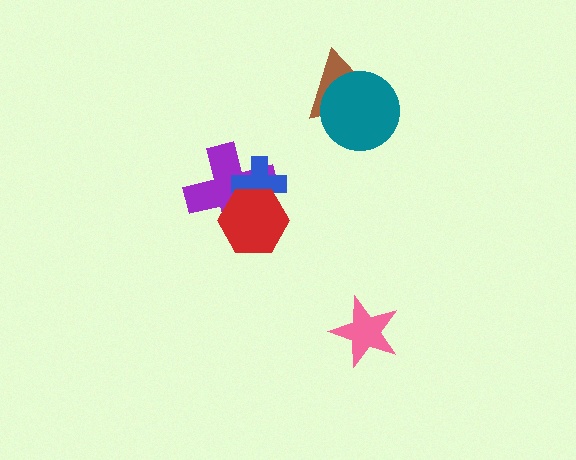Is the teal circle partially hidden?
No, no other shape covers it.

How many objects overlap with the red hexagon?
2 objects overlap with the red hexagon.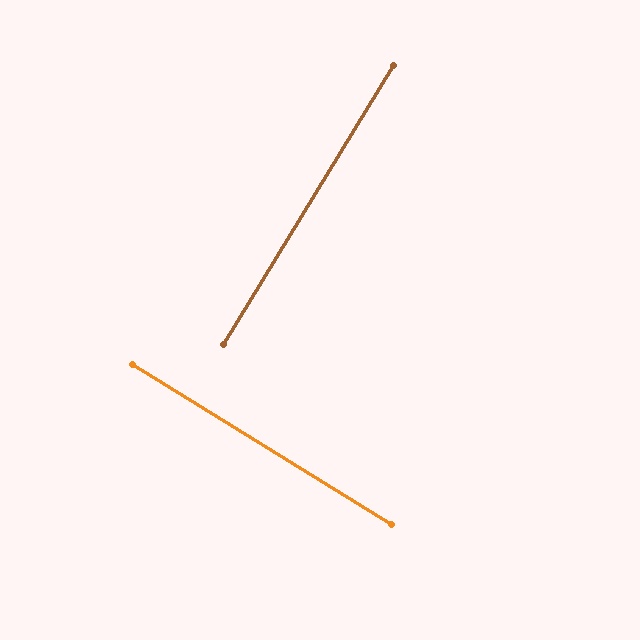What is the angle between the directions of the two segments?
Approximately 90 degrees.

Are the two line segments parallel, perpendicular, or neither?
Perpendicular — they meet at approximately 90°.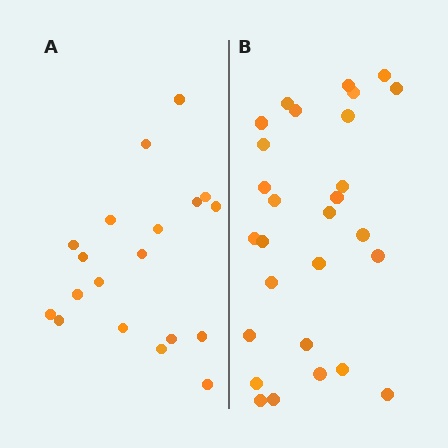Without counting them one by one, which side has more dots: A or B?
Region B (the right region) has more dots.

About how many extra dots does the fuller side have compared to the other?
Region B has roughly 8 or so more dots than region A.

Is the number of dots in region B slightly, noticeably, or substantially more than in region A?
Region B has substantially more. The ratio is roughly 1.5 to 1.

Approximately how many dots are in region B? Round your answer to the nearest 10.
About 30 dots. (The exact count is 28, which rounds to 30.)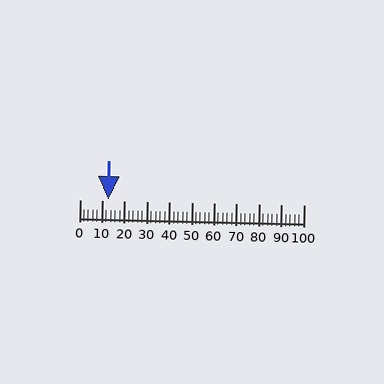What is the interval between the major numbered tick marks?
The major tick marks are spaced 10 units apart.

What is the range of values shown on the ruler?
The ruler shows values from 0 to 100.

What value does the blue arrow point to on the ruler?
The blue arrow points to approximately 12.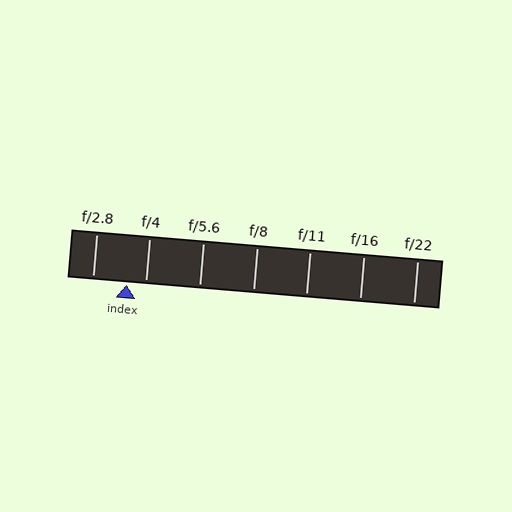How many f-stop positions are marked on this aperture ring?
There are 7 f-stop positions marked.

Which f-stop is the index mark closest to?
The index mark is closest to f/4.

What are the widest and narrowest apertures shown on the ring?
The widest aperture shown is f/2.8 and the narrowest is f/22.